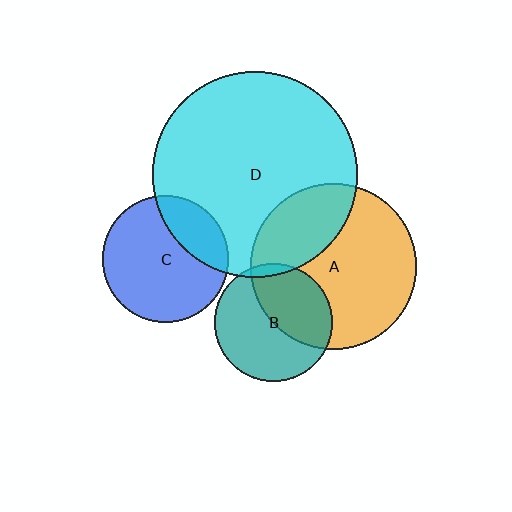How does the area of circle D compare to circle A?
Approximately 1.5 times.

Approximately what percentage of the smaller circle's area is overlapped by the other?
Approximately 25%.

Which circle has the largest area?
Circle D (cyan).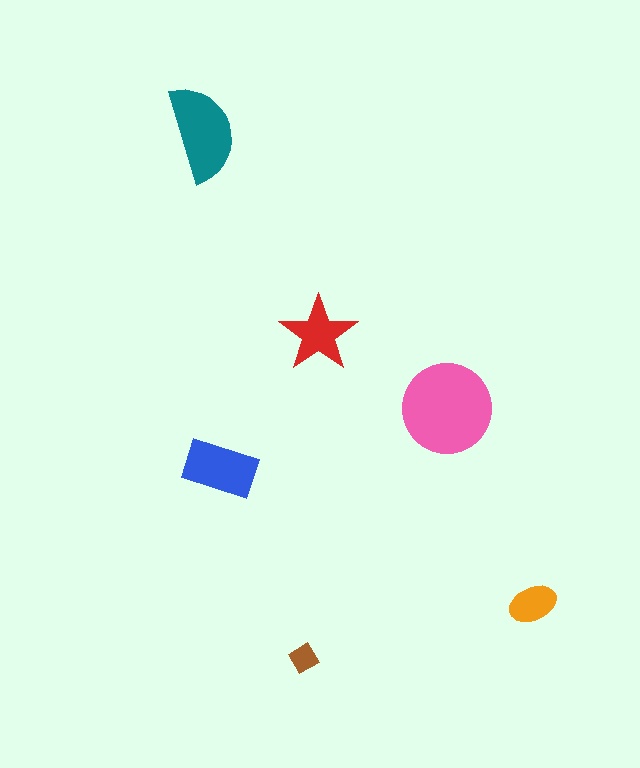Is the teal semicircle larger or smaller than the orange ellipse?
Larger.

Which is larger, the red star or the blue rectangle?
The blue rectangle.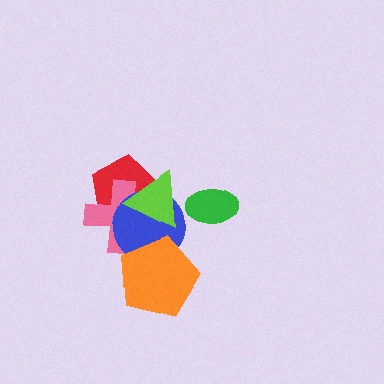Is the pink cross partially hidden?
Yes, it is partially covered by another shape.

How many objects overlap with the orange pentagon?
2 objects overlap with the orange pentagon.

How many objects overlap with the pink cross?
4 objects overlap with the pink cross.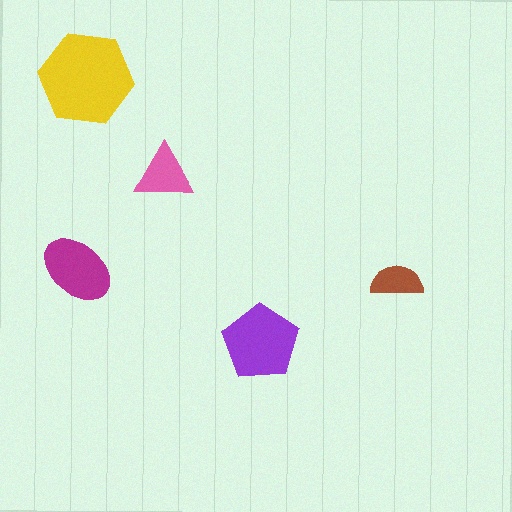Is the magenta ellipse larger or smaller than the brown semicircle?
Larger.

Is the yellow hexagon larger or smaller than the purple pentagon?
Larger.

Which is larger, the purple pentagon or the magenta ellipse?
The purple pentagon.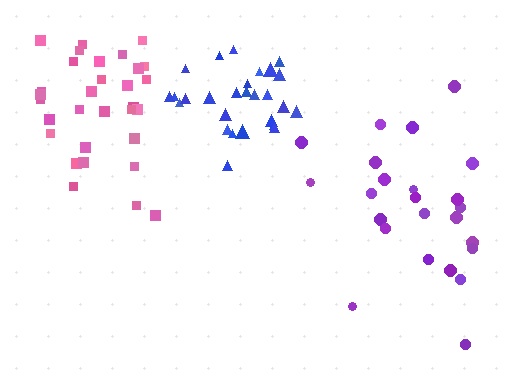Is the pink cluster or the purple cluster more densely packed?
Pink.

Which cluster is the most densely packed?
Blue.